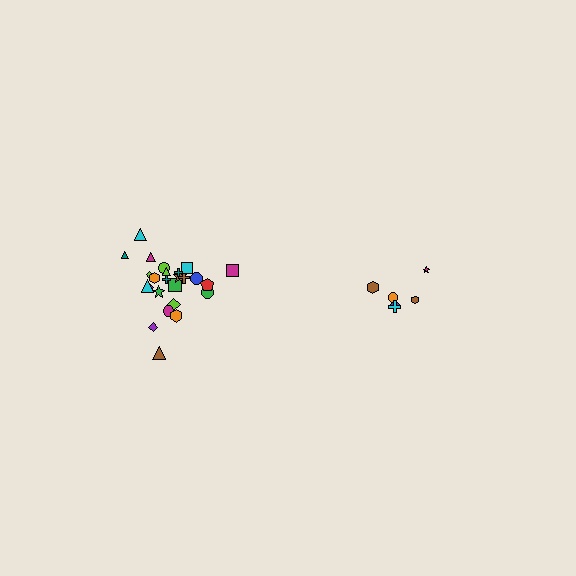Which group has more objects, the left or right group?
The left group.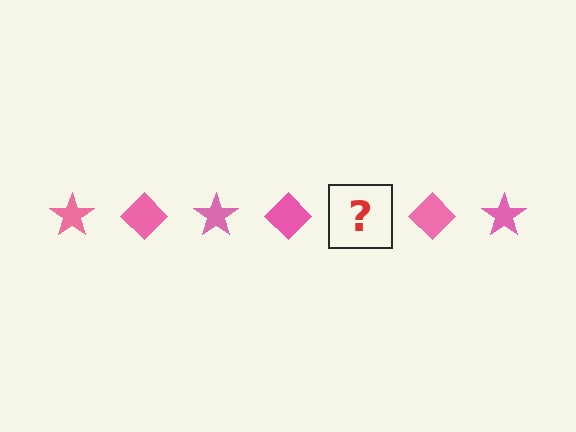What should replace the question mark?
The question mark should be replaced with a pink star.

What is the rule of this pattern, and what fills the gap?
The rule is that the pattern cycles through star, diamond shapes in pink. The gap should be filled with a pink star.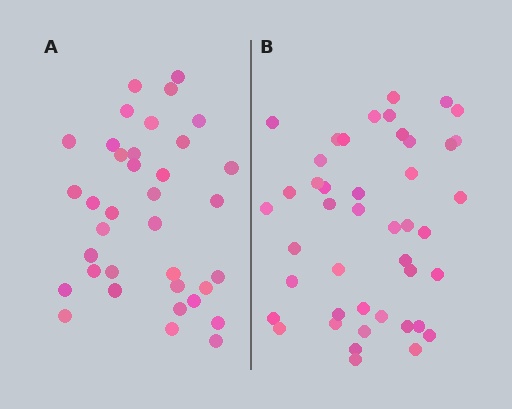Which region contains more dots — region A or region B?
Region B (the right region) has more dots.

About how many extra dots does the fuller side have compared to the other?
Region B has roughly 8 or so more dots than region A.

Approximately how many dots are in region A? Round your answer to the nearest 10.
About 40 dots. (The exact count is 36, which rounds to 40.)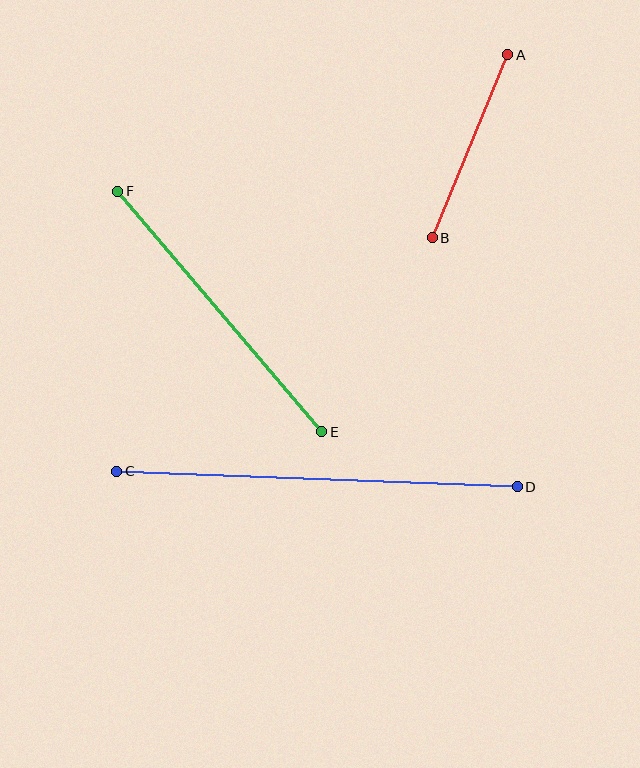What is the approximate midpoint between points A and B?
The midpoint is at approximately (470, 146) pixels.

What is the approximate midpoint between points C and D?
The midpoint is at approximately (317, 479) pixels.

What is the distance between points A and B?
The distance is approximately 198 pixels.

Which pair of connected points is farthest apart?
Points C and D are farthest apart.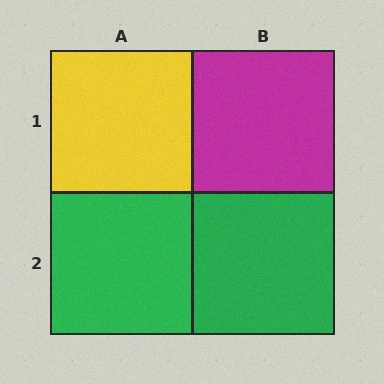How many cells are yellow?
1 cell is yellow.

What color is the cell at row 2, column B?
Green.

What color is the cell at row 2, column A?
Green.